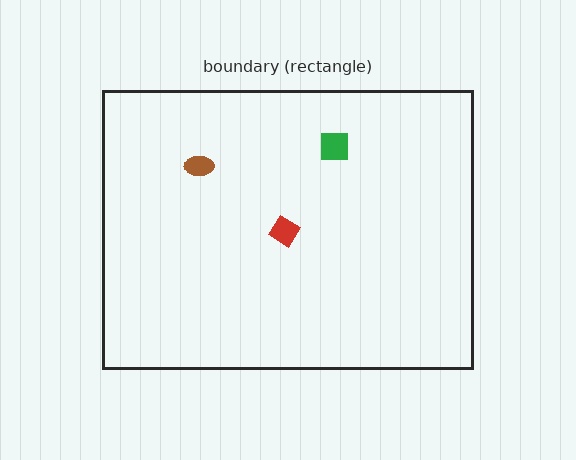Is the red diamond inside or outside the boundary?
Inside.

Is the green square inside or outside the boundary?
Inside.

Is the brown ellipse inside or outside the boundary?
Inside.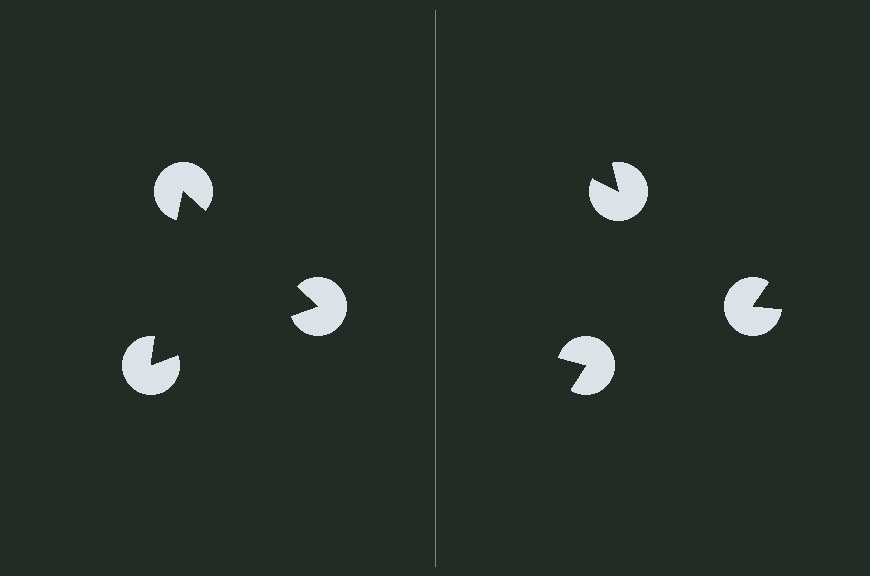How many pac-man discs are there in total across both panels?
6 — 3 on each side.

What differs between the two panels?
The pac-man discs are positioned identically on both sides; only the wedge orientations differ. On the left they align to a triangle; on the right they are misaligned.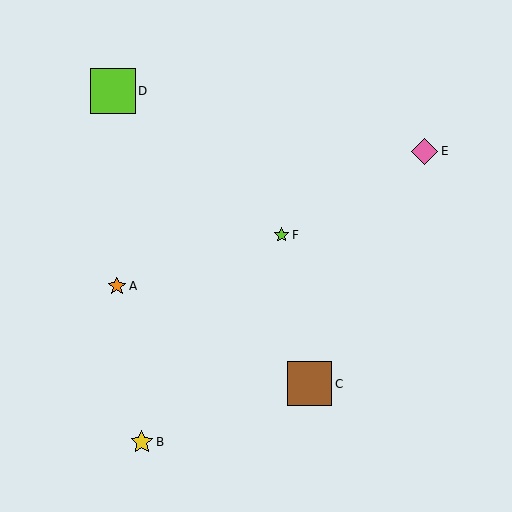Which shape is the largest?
The lime square (labeled D) is the largest.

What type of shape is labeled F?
Shape F is a lime star.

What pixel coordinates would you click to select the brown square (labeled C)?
Click at (310, 384) to select the brown square C.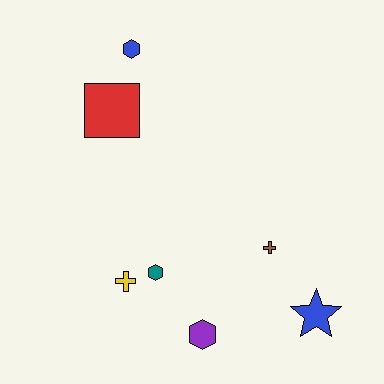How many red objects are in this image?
There is 1 red object.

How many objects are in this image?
There are 7 objects.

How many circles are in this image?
There are no circles.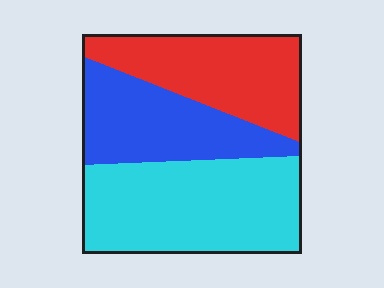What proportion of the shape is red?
Red covers 30% of the shape.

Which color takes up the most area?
Cyan, at roughly 45%.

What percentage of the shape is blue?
Blue covers 28% of the shape.